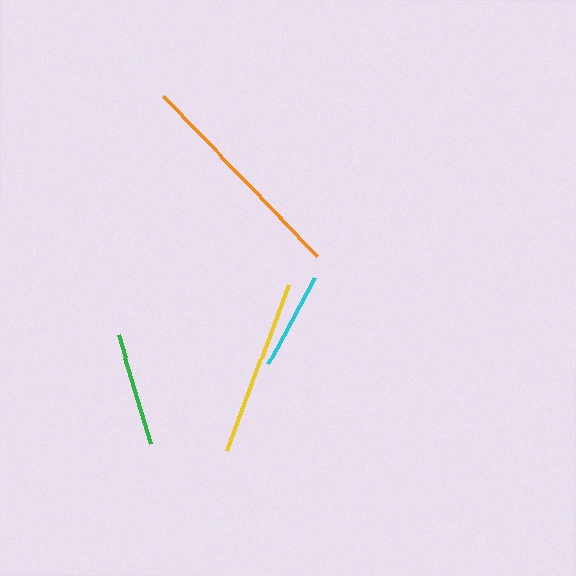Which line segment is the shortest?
The cyan line is the shortest at approximately 98 pixels.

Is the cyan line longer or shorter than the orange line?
The orange line is longer than the cyan line.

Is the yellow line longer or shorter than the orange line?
The orange line is longer than the yellow line.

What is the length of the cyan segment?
The cyan segment is approximately 98 pixels long.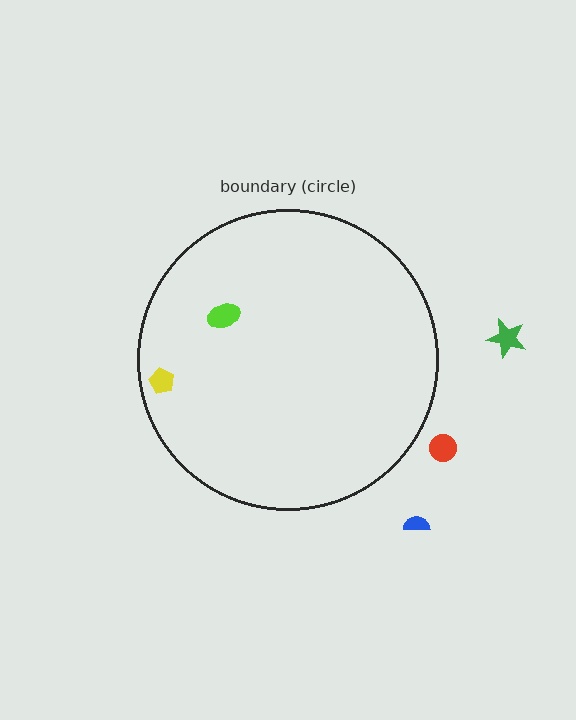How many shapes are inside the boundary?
2 inside, 3 outside.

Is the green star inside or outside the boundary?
Outside.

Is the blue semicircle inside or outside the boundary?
Outside.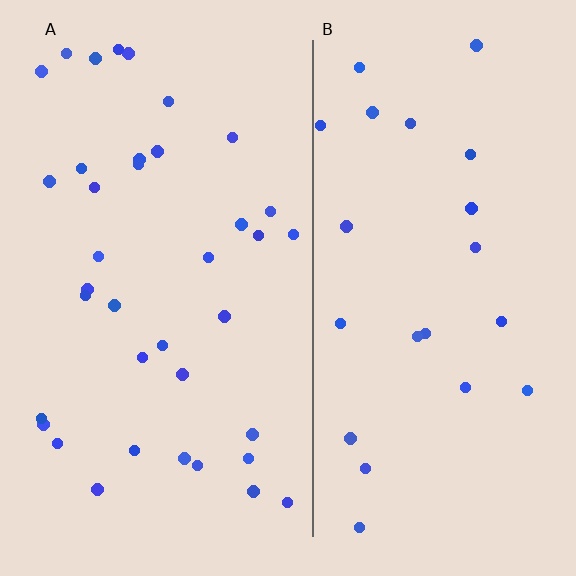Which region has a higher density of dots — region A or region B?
A (the left).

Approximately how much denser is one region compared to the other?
Approximately 1.7× — region A over region B.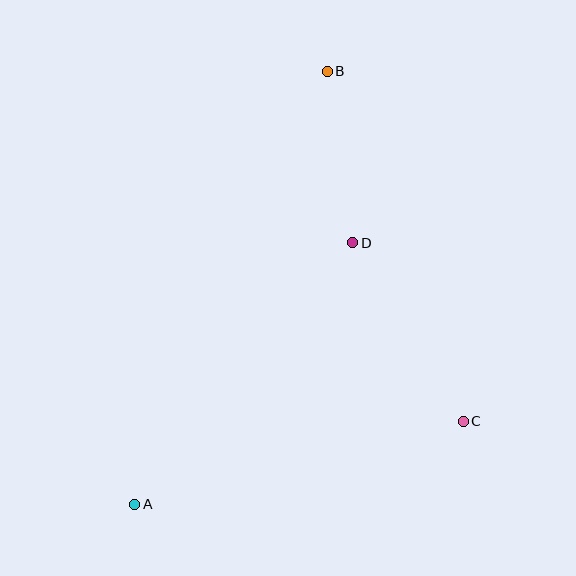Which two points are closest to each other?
Points B and D are closest to each other.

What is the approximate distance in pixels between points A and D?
The distance between A and D is approximately 340 pixels.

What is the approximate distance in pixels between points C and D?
The distance between C and D is approximately 210 pixels.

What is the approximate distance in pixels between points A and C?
The distance between A and C is approximately 339 pixels.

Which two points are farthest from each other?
Points A and B are farthest from each other.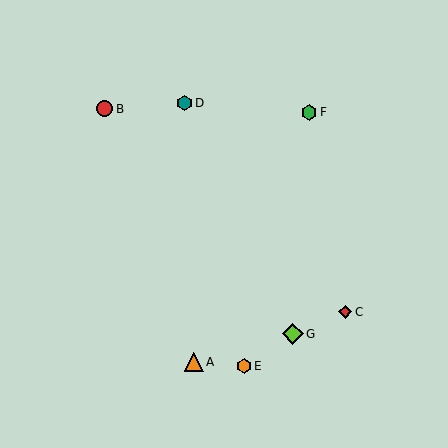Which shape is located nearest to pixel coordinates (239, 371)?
The orange hexagon (labeled E) at (244, 366) is nearest to that location.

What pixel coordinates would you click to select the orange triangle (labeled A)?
Click at (194, 362) to select the orange triangle A.